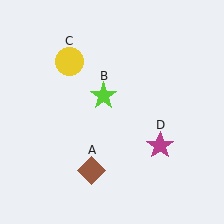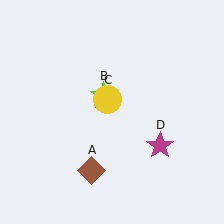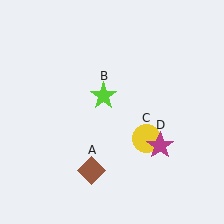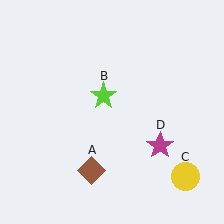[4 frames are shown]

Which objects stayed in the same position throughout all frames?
Brown diamond (object A) and lime star (object B) and magenta star (object D) remained stationary.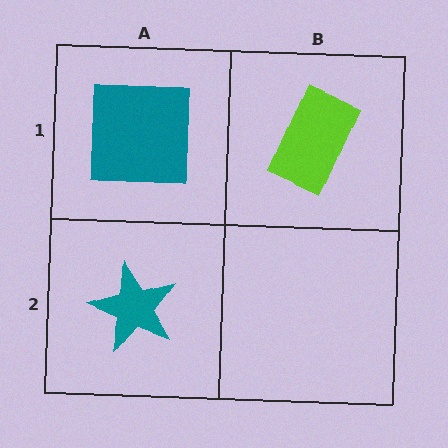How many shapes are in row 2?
1 shape.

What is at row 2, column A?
A teal star.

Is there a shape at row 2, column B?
No, that cell is empty.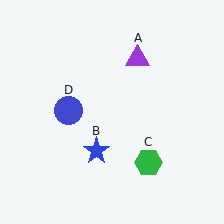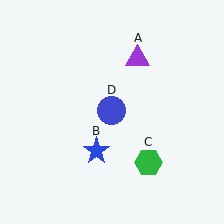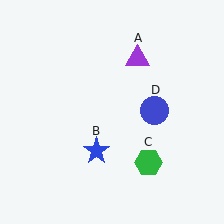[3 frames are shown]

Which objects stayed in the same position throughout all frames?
Purple triangle (object A) and blue star (object B) and green hexagon (object C) remained stationary.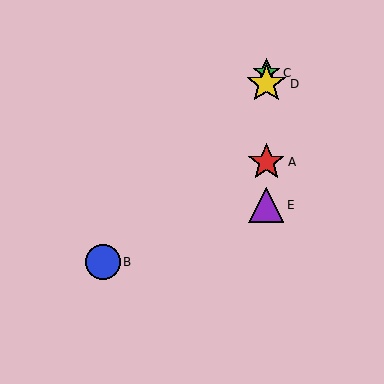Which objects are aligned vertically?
Objects A, C, D, E are aligned vertically.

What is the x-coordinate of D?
Object D is at x≈266.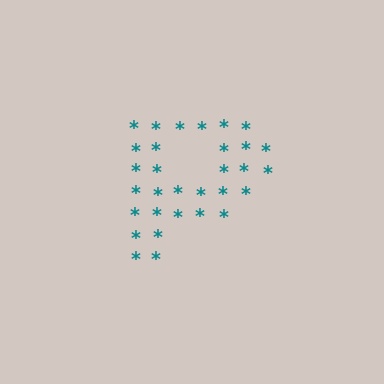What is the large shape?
The large shape is the letter P.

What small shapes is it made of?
It is made of small asterisks.